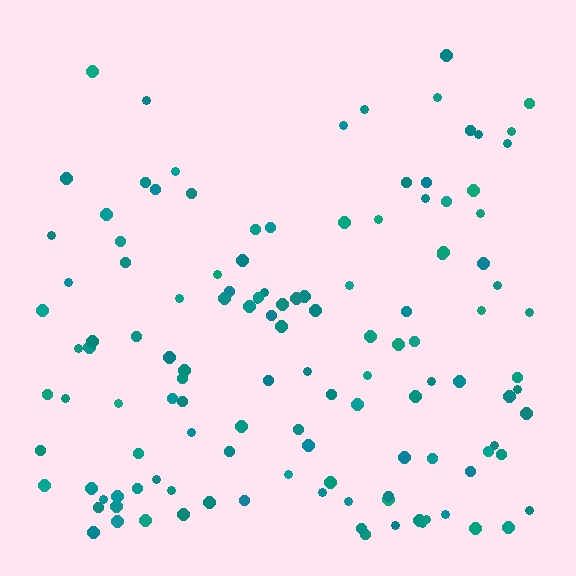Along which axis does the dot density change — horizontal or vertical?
Vertical.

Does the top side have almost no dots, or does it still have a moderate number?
Still a moderate number, just noticeably fewer than the bottom.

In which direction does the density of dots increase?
From top to bottom, with the bottom side densest.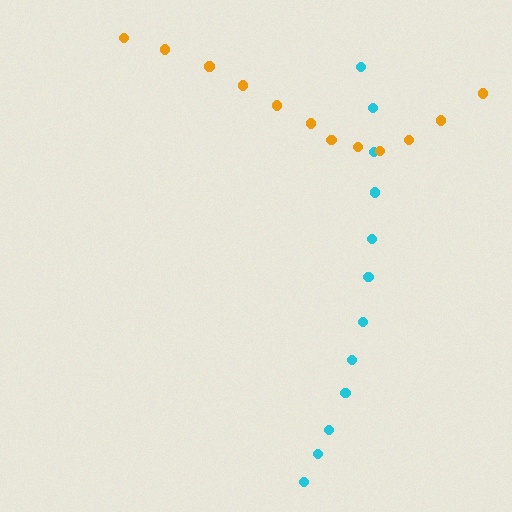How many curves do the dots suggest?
There are 2 distinct paths.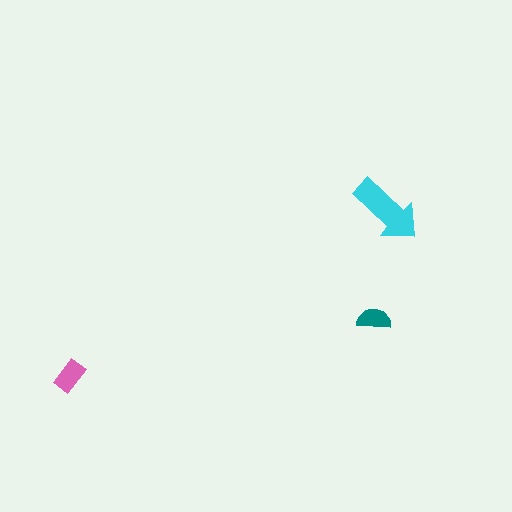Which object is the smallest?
The teal semicircle.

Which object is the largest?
The cyan arrow.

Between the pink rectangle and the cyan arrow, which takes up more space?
The cyan arrow.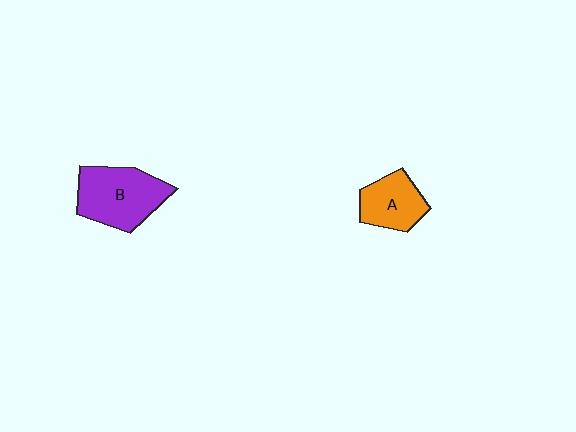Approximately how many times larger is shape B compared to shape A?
Approximately 1.5 times.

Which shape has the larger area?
Shape B (purple).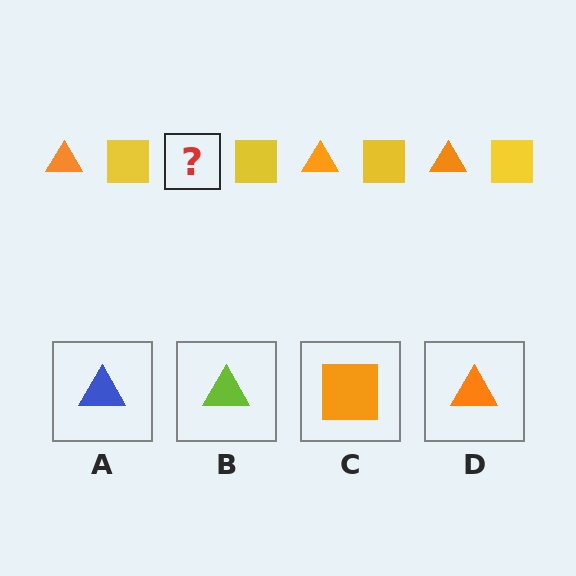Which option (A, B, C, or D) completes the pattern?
D.